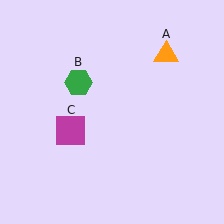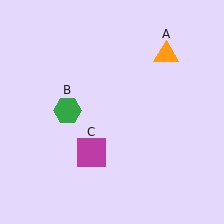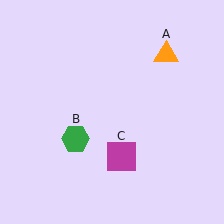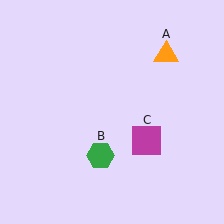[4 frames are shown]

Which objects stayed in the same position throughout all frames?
Orange triangle (object A) remained stationary.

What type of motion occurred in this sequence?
The green hexagon (object B), magenta square (object C) rotated counterclockwise around the center of the scene.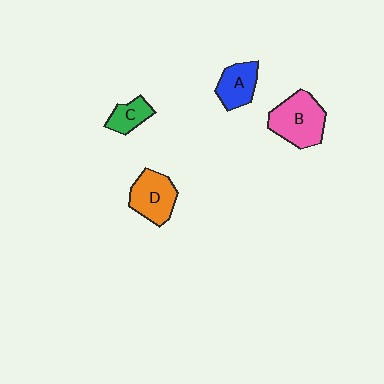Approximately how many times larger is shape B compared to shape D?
Approximately 1.2 times.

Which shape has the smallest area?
Shape C (green).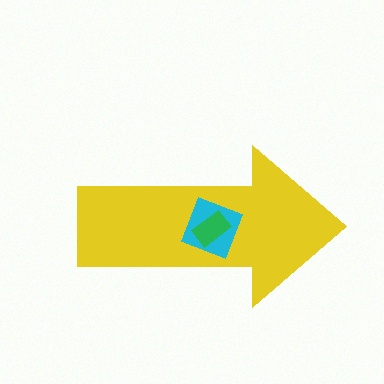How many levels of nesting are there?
3.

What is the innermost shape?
The green rectangle.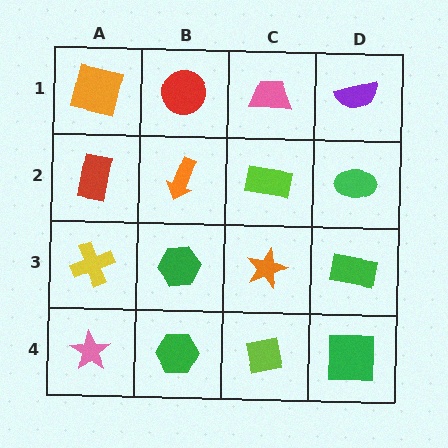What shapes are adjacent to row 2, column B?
A red circle (row 1, column B), a green hexagon (row 3, column B), a red rectangle (row 2, column A), a lime rectangle (row 2, column C).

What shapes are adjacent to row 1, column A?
A red rectangle (row 2, column A), a red circle (row 1, column B).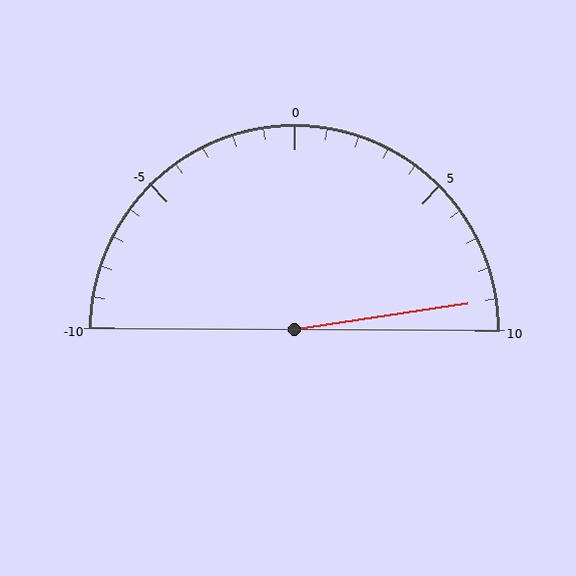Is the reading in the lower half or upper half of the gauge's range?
The reading is in the upper half of the range (-10 to 10).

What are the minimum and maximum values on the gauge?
The gauge ranges from -10 to 10.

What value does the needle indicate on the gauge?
The needle indicates approximately 9.